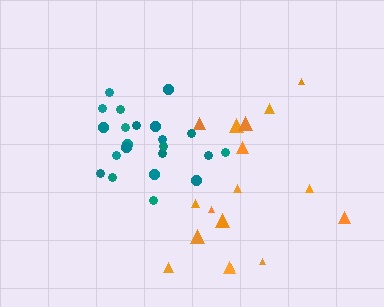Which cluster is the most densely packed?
Teal.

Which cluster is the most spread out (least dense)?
Orange.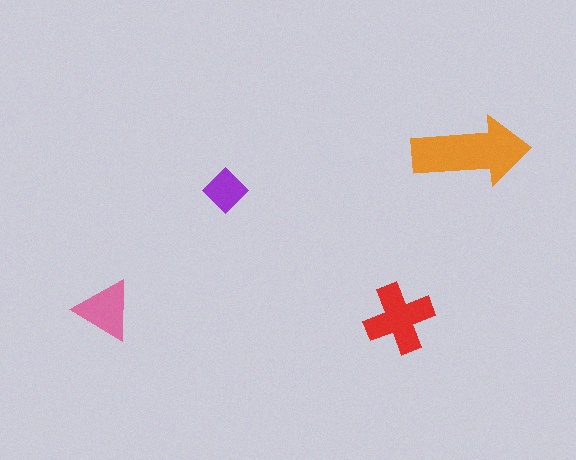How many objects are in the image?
There are 4 objects in the image.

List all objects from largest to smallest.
The orange arrow, the red cross, the pink triangle, the purple diamond.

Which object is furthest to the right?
The orange arrow is rightmost.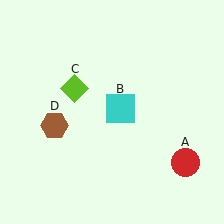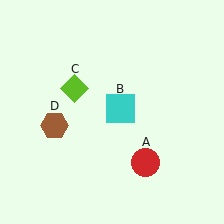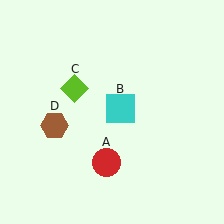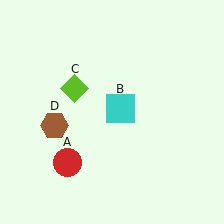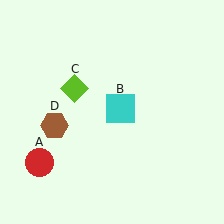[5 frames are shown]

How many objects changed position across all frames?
1 object changed position: red circle (object A).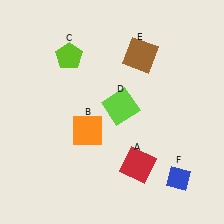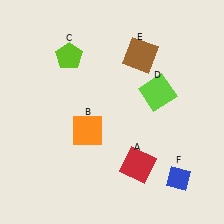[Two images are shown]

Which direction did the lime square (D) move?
The lime square (D) moved right.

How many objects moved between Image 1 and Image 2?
1 object moved between the two images.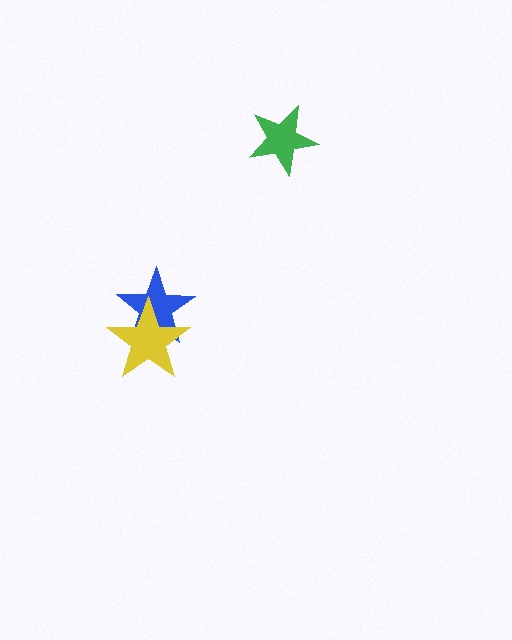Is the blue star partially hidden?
Yes, it is partially covered by another shape.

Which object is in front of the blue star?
The yellow star is in front of the blue star.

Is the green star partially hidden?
No, no other shape covers it.